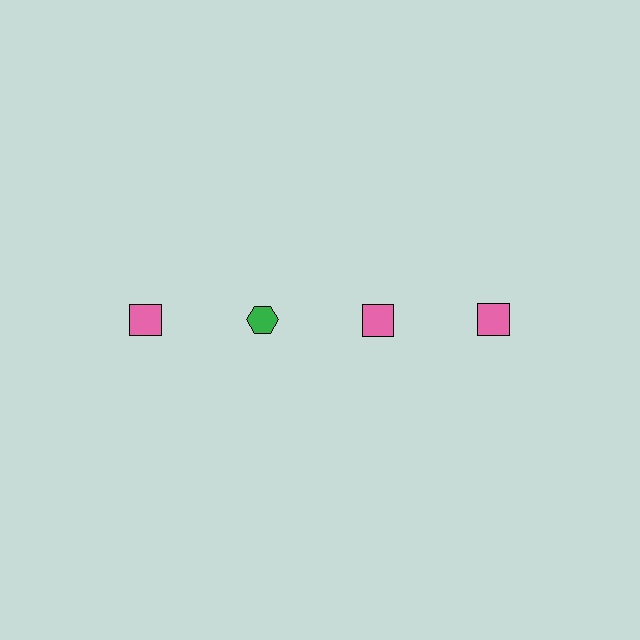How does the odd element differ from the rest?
It differs in both color (green instead of pink) and shape (hexagon instead of square).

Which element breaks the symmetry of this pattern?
The green hexagon in the top row, second from left column breaks the symmetry. All other shapes are pink squares.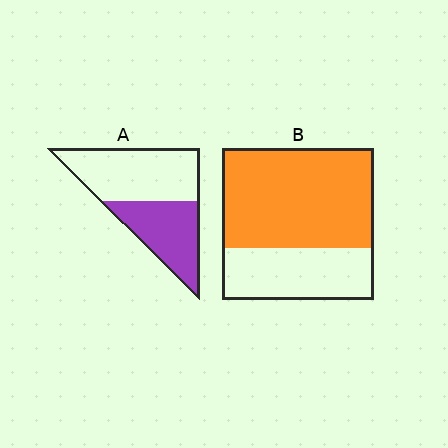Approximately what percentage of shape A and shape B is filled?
A is approximately 40% and B is approximately 65%.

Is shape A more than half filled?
No.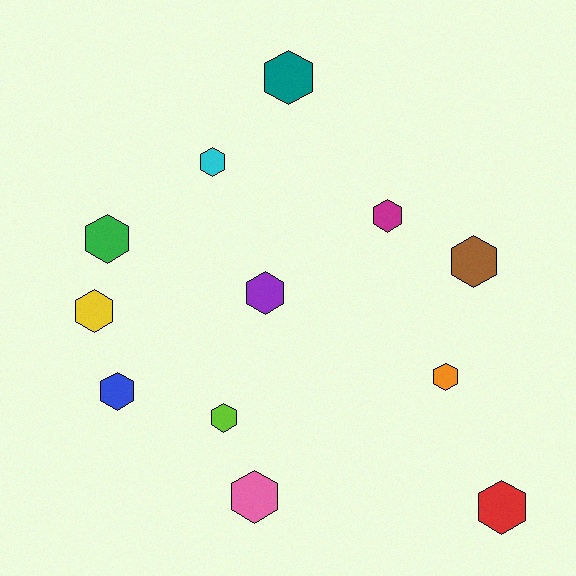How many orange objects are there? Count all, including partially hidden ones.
There is 1 orange object.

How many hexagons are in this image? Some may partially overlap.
There are 12 hexagons.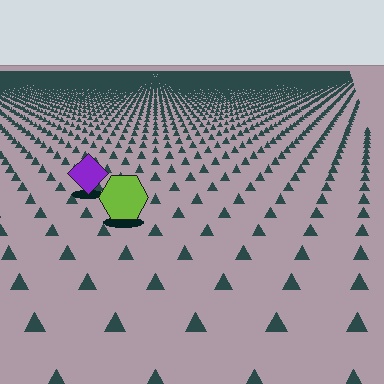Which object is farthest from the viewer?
The purple diamond is farthest from the viewer. It appears smaller and the ground texture around it is denser.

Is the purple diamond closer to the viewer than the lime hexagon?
No. The lime hexagon is closer — you can tell from the texture gradient: the ground texture is coarser near it.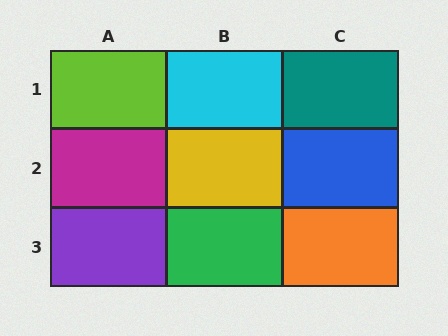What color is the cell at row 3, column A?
Purple.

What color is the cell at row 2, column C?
Blue.